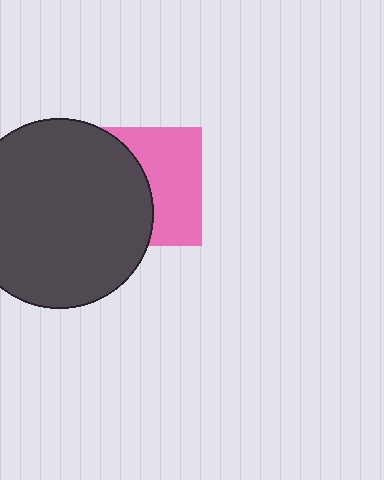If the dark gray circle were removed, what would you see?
You would see the complete pink square.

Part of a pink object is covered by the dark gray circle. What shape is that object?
It is a square.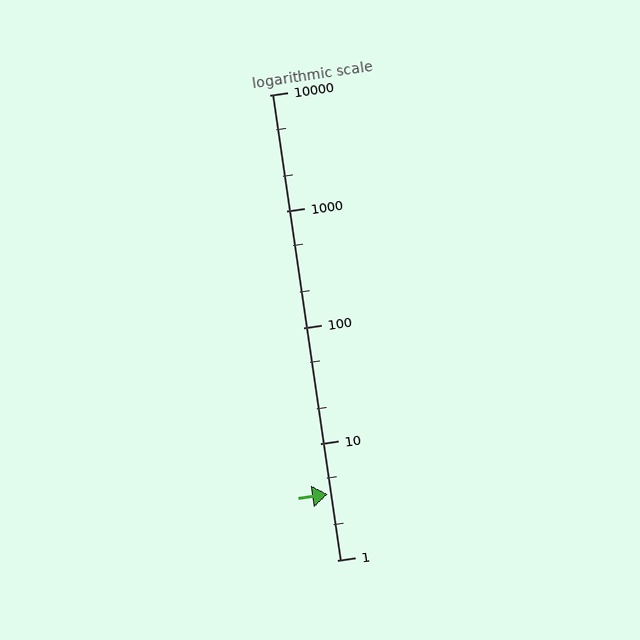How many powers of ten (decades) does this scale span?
The scale spans 4 decades, from 1 to 10000.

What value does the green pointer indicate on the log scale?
The pointer indicates approximately 3.7.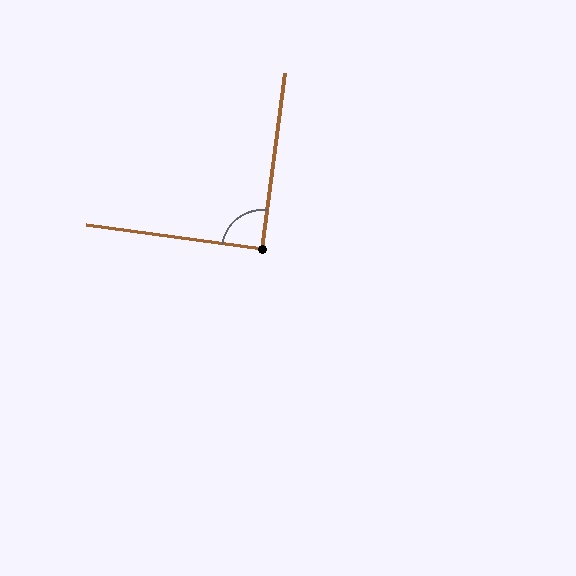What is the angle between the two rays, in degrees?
Approximately 90 degrees.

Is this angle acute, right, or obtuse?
It is approximately a right angle.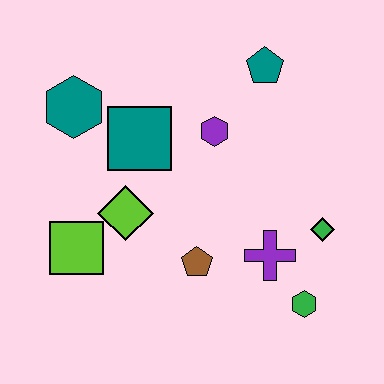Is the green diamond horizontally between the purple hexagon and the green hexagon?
No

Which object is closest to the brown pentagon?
The purple cross is closest to the brown pentagon.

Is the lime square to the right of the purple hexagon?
No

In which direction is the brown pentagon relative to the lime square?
The brown pentagon is to the right of the lime square.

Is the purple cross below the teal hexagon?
Yes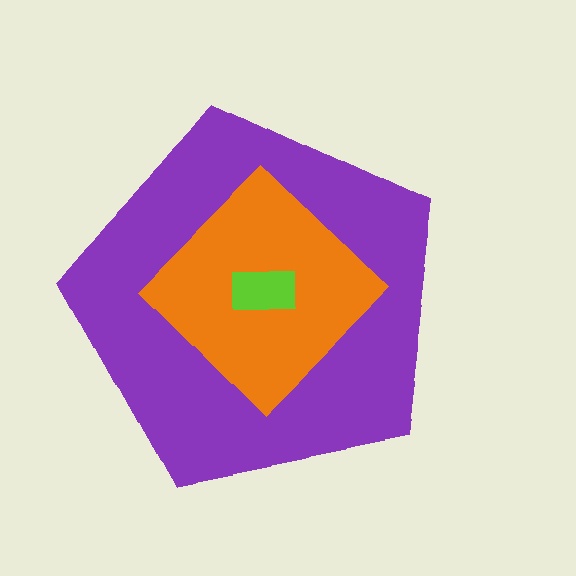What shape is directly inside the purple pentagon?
The orange diamond.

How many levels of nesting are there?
3.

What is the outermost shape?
The purple pentagon.